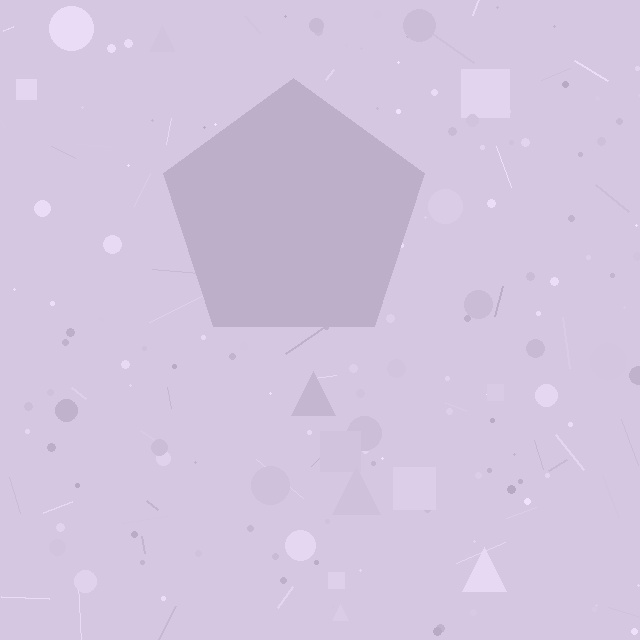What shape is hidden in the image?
A pentagon is hidden in the image.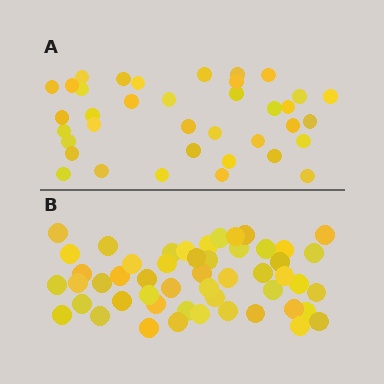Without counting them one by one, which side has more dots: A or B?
Region B (the bottom region) has more dots.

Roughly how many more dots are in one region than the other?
Region B has approximately 15 more dots than region A.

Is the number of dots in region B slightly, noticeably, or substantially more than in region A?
Region B has noticeably more, but not dramatically so. The ratio is roughly 1.4 to 1.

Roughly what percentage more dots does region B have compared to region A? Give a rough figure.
About 40% more.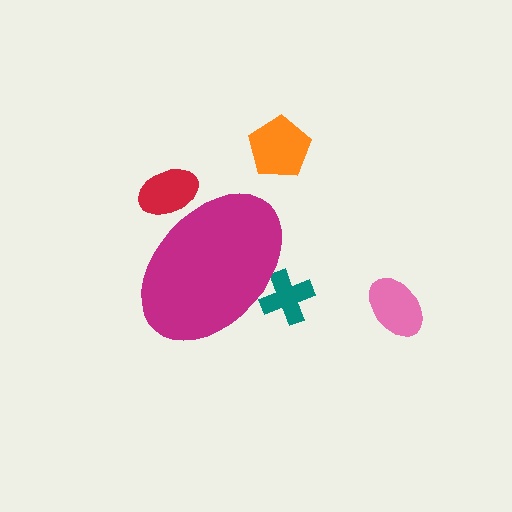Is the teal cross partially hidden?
Yes, the teal cross is partially hidden behind the magenta ellipse.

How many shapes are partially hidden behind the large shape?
2 shapes are partially hidden.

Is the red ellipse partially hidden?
Yes, the red ellipse is partially hidden behind the magenta ellipse.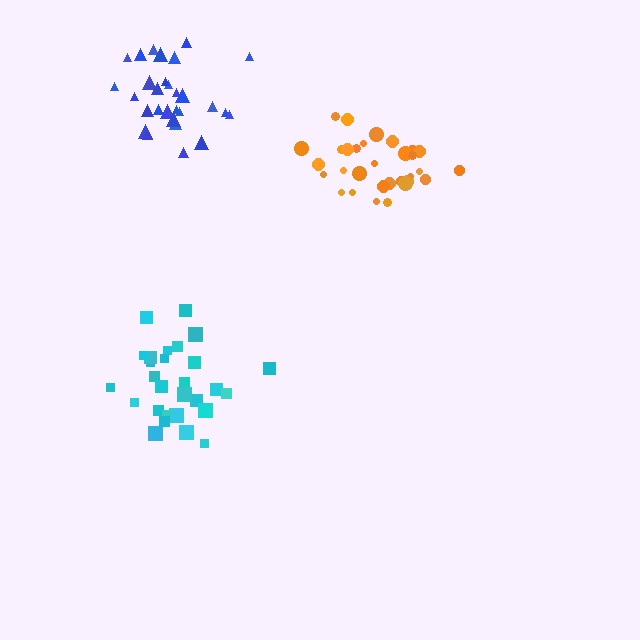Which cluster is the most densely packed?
Orange.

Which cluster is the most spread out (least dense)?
Cyan.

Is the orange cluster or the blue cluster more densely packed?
Orange.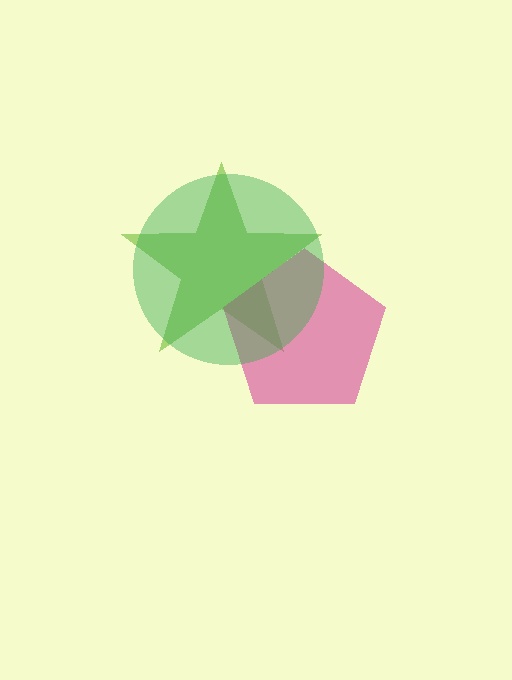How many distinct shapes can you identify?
There are 3 distinct shapes: a lime star, a magenta pentagon, a green circle.